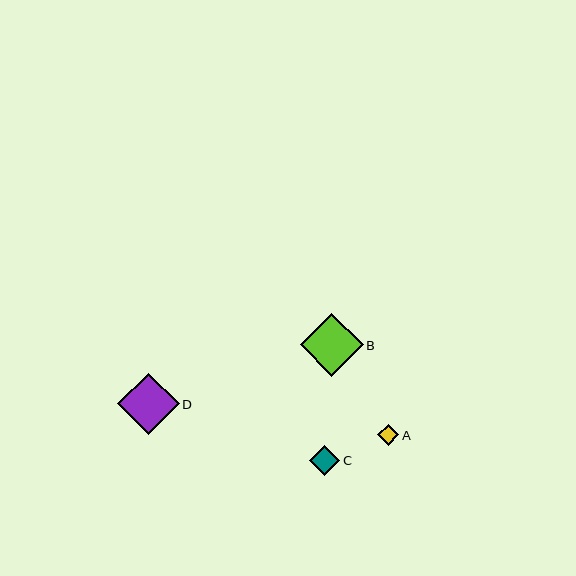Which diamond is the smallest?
Diamond A is the smallest with a size of approximately 21 pixels.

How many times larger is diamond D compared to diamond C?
Diamond D is approximately 2.0 times the size of diamond C.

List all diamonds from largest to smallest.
From largest to smallest: B, D, C, A.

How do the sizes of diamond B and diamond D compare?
Diamond B and diamond D are approximately the same size.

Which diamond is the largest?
Diamond B is the largest with a size of approximately 63 pixels.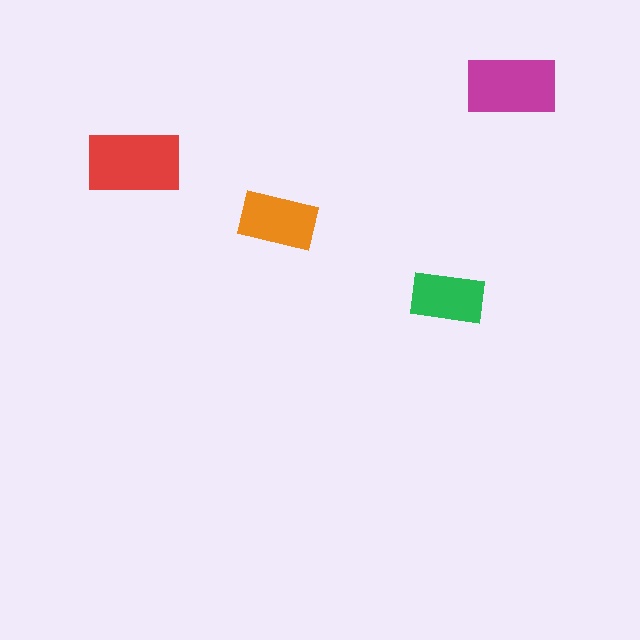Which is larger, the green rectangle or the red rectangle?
The red one.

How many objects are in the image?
There are 4 objects in the image.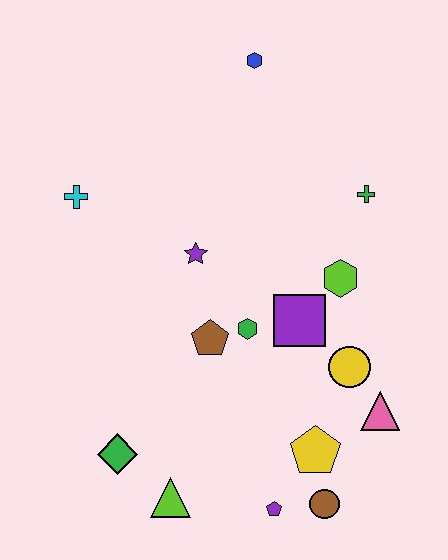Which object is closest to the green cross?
The lime hexagon is closest to the green cross.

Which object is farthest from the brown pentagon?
The blue hexagon is farthest from the brown pentagon.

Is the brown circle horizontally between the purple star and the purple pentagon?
No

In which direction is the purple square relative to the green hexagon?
The purple square is to the right of the green hexagon.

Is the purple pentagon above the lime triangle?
No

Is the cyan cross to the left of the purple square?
Yes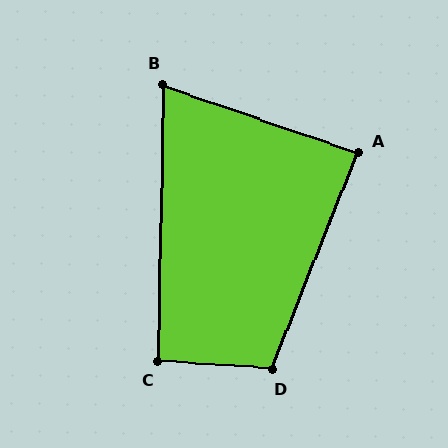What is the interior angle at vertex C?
Approximately 93 degrees (approximately right).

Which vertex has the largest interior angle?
D, at approximately 108 degrees.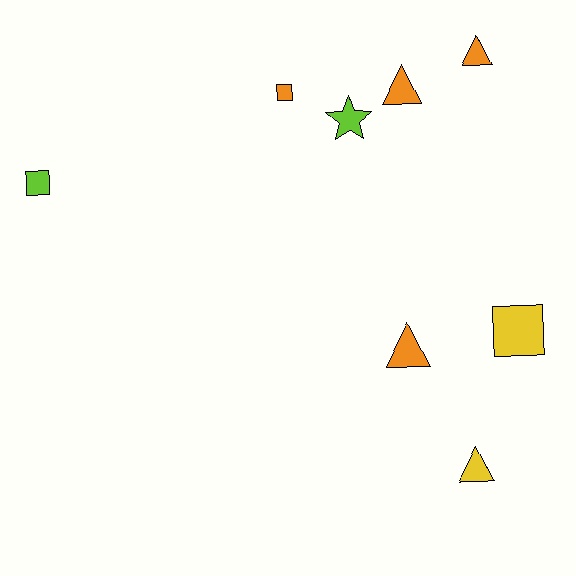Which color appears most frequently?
Orange, with 4 objects.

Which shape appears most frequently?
Triangle, with 4 objects.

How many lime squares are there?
There is 1 lime square.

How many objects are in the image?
There are 8 objects.